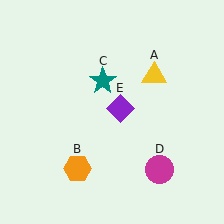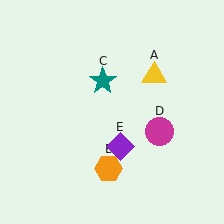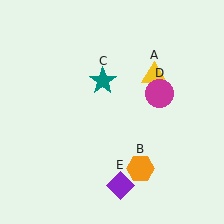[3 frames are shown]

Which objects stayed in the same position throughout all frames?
Yellow triangle (object A) and teal star (object C) remained stationary.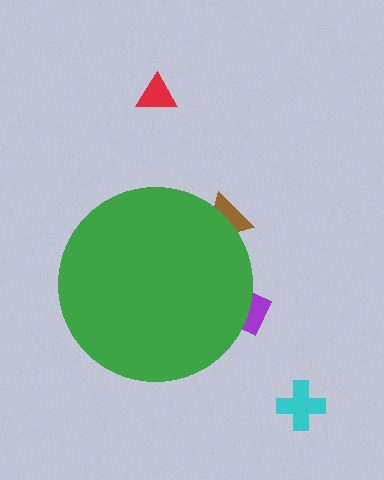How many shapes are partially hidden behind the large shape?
2 shapes are partially hidden.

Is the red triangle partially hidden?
No, the red triangle is fully visible.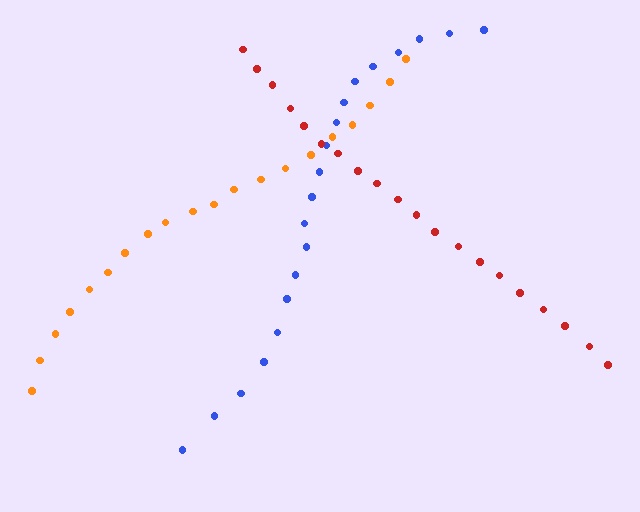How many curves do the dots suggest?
There are 3 distinct paths.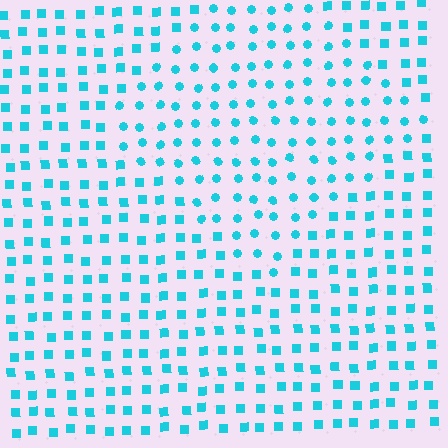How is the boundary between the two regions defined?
The boundary is defined by a change in element shape: circles inside vs. squares outside. All elements share the same color and spacing.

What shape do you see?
I see a diamond.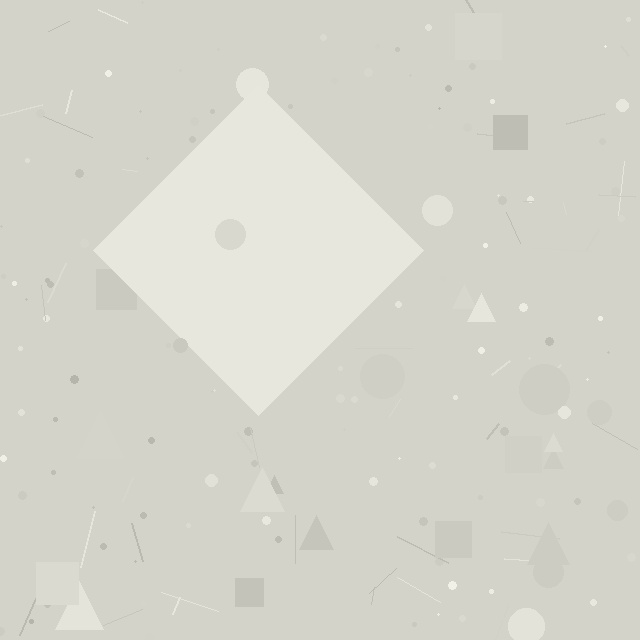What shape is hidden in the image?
A diamond is hidden in the image.